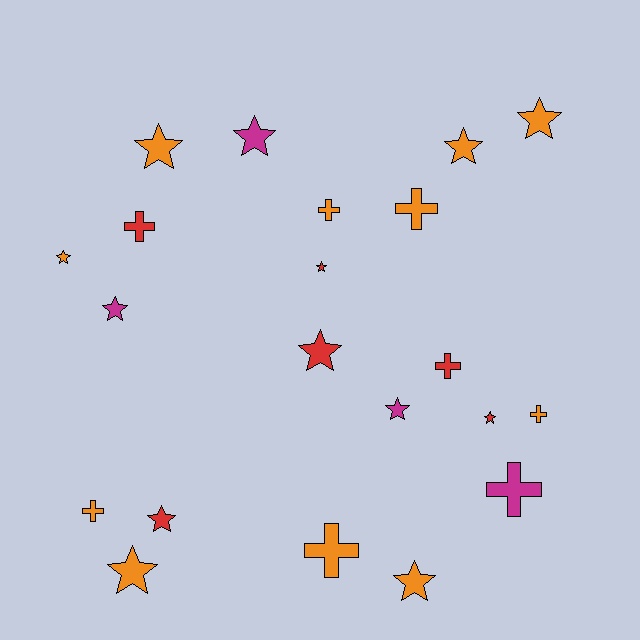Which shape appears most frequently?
Star, with 13 objects.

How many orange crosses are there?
There are 5 orange crosses.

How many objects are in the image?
There are 21 objects.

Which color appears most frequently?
Orange, with 11 objects.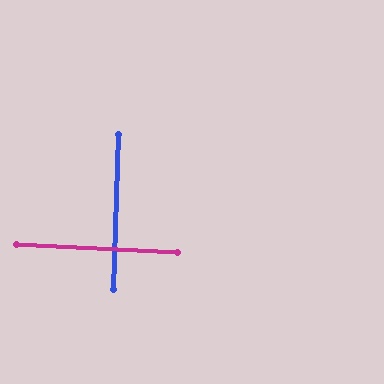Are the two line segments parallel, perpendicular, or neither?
Perpendicular — they meet at approximately 89°.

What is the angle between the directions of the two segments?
Approximately 89 degrees.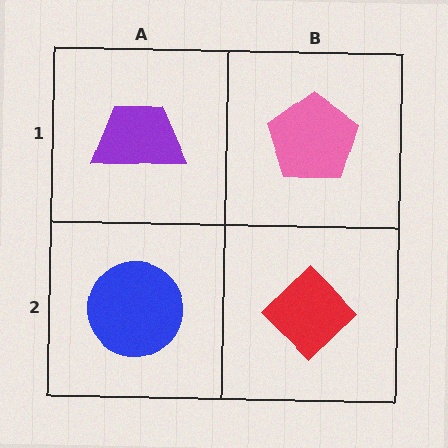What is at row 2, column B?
A red diamond.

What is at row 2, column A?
A blue circle.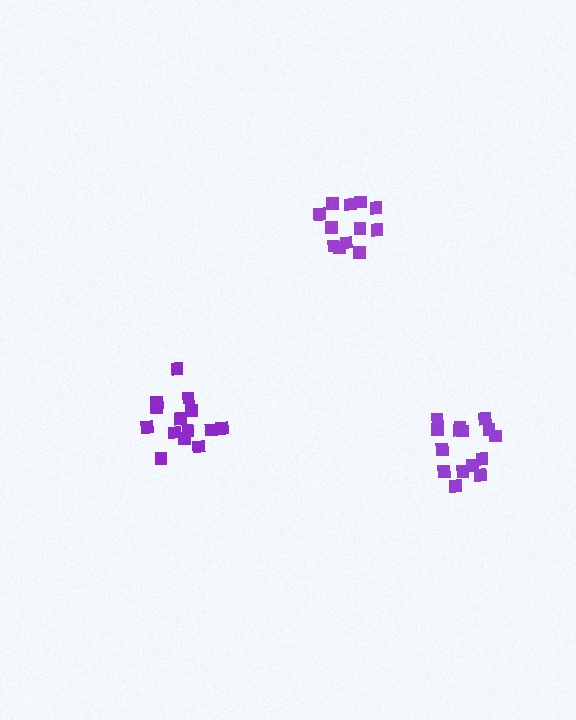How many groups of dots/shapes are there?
There are 3 groups.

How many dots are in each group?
Group 1: 14 dots, Group 2: 12 dots, Group 3: 15 dots (41 total).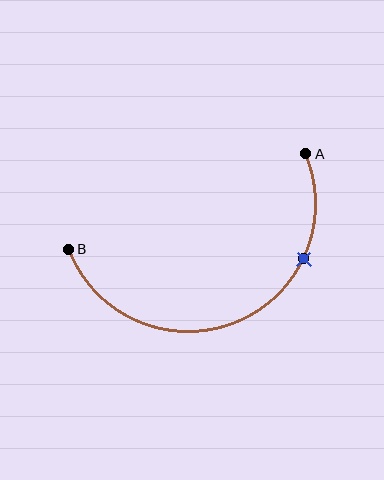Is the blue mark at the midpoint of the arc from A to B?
No. The blue mark lies on the arc but is closer to endpoint A. The arc midpoint would be at the point on the curve equidistant along the arc from both A and B.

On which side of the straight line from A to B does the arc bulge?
The arc bulges below the straight line connecting A and B.